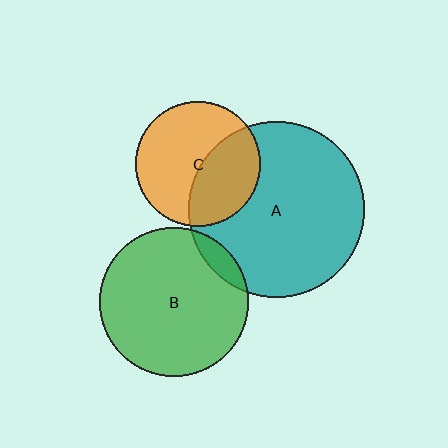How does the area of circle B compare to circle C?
Approximately 1.4 times.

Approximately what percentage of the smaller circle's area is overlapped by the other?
Approximately 40%.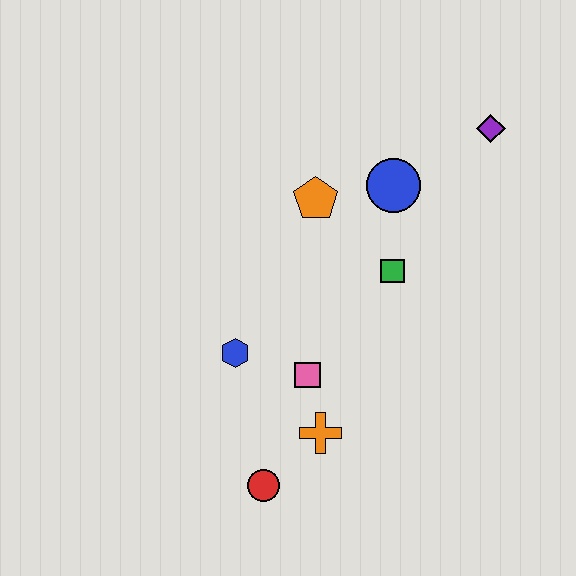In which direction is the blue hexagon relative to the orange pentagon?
The blue hexagon is below the orange pentagon.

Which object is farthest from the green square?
The red circle is farthest from the green square.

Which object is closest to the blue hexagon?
The pink square is closest to the blue hexagon.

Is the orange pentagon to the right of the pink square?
Yes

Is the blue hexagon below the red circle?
No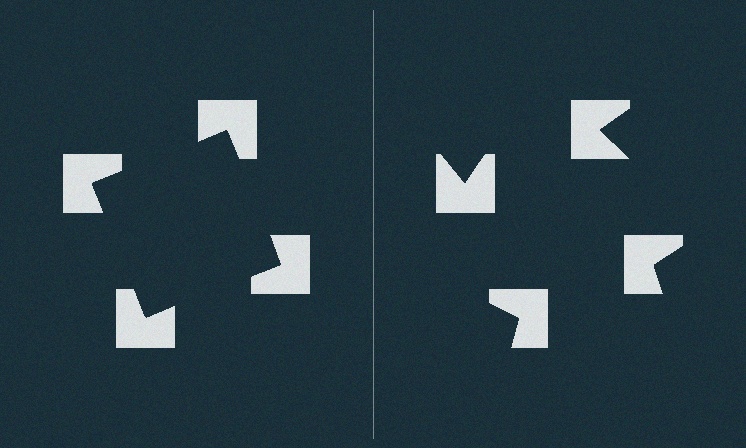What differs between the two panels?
The notched squares are positioned identically on both sides; only the wedge orientations differ. On the left they align to a square; on the right they are misaligned.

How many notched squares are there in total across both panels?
8 — 4 on each side.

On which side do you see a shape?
An illusory square appears on the left side. On the right side the wedge cuts are rotated, so no coherent shape forms.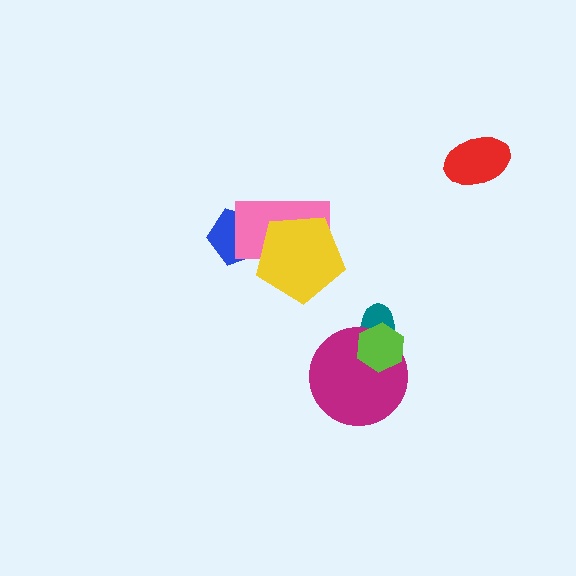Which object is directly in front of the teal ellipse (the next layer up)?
The magenta circle is directly in front of the teal ellipse.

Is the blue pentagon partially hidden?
Yes, it is partially covered by another shape.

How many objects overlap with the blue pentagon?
2 objects overlap with the blue pentagon.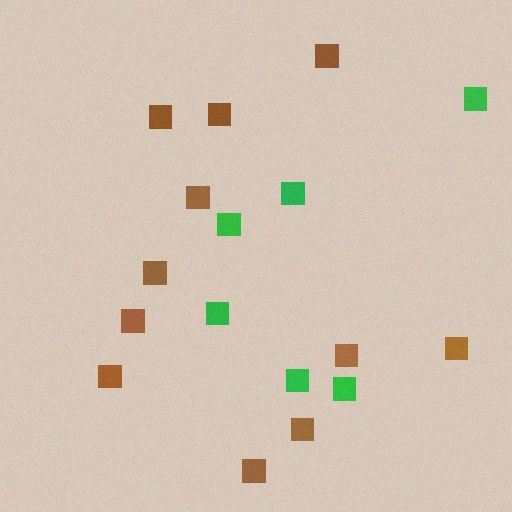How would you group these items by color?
There are 2 groups: one group of green squares (6) and one group of brown squares (11).